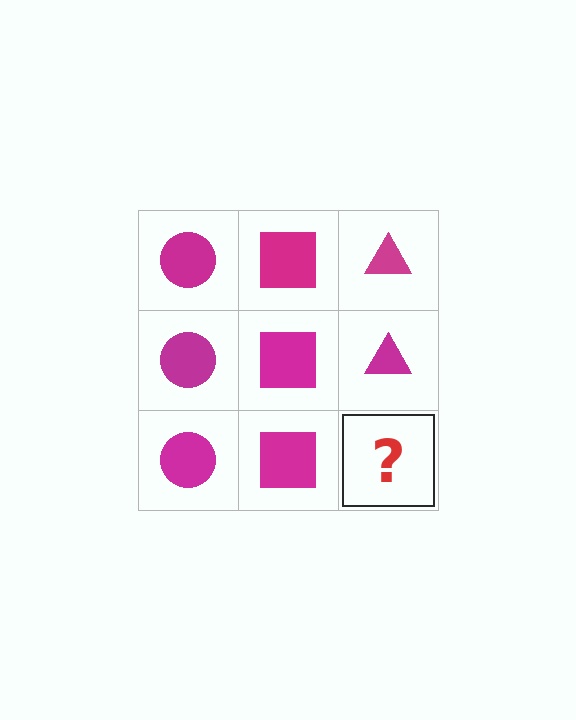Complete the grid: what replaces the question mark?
The question mark should be replaced with a magenta triangle.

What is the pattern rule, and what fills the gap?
The rule is that each column has a consistent shape. The gap should be filled with a magenta triangle.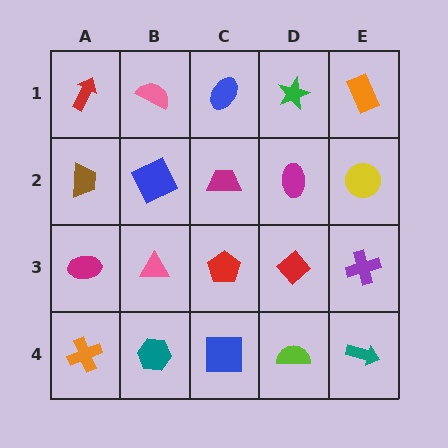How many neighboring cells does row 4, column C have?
3.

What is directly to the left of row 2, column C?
A blue square.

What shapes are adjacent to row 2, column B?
A pink semicircle (row 1, column B), a pink triangle (row 3, column B), a brown trapezoid (row 2, column A), a magenta trapezoid (row 2, column C).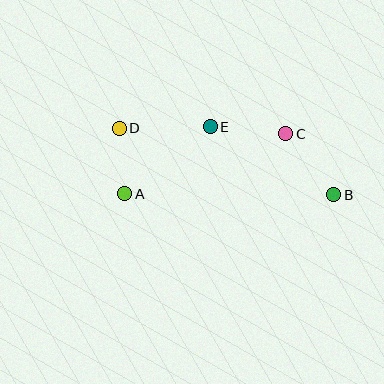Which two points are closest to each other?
Points A and D are closest to each other.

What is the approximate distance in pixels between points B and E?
The distance between B and E is approximately 141 pixels.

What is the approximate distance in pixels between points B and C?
The distance between B and C is approximately 77 pixels.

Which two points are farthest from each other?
Points B and D are farthest from each other.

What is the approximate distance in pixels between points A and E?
The distance between A and E is approximately 108 pixels.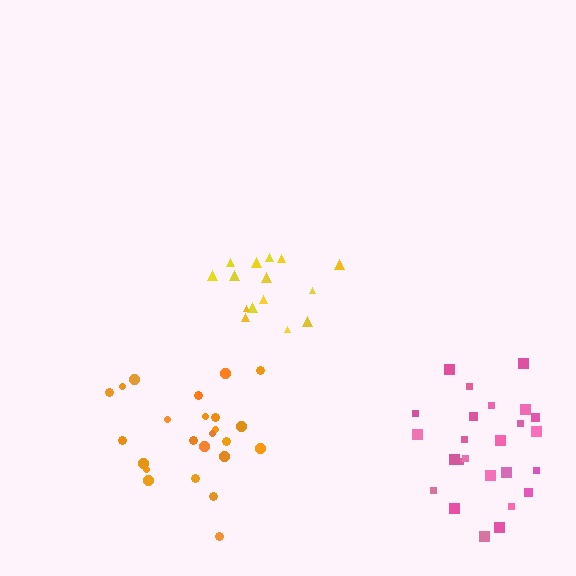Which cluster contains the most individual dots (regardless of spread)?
Pink (26).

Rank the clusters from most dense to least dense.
yellow, orange, pink.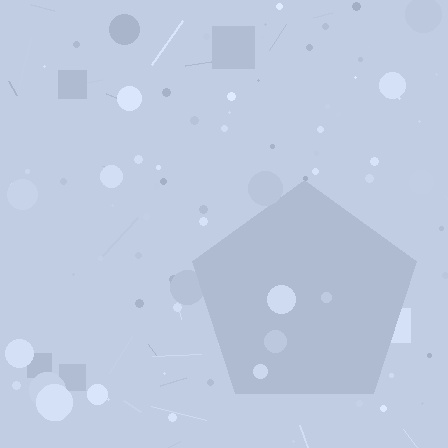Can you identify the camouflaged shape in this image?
The camouflaged shape is a pentagon.